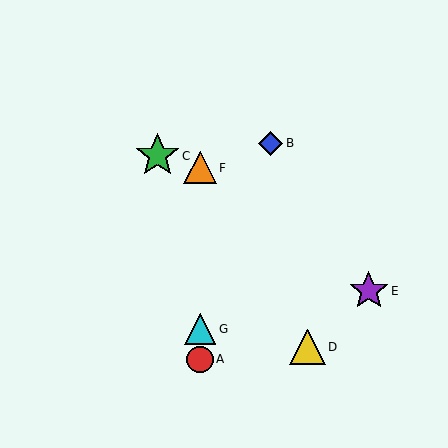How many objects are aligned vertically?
3 objects (A, F, G) are aligned vertically.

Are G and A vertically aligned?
Yes, both are at x≈200.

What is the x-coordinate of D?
Object D is at x≈307.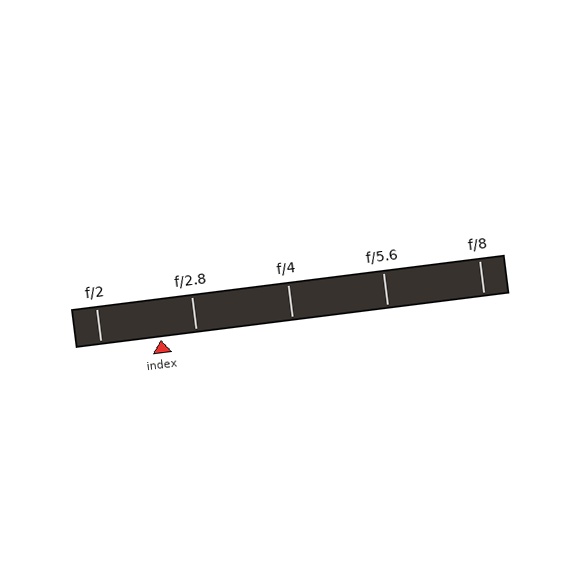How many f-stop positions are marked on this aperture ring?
There are 5 f-stop positions marked.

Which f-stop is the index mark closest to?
The index mark is closest to f/2.8.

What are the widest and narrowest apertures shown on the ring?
The widest aperture shown is f/2 and the narrowest is f/8.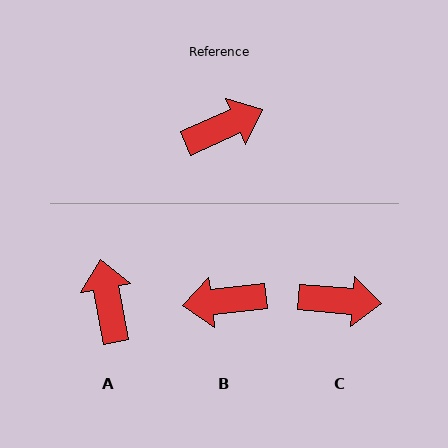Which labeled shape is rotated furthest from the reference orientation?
B, about 163 degrees away.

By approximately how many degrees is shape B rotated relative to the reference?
Approximately 163 degrees counter-clockwise.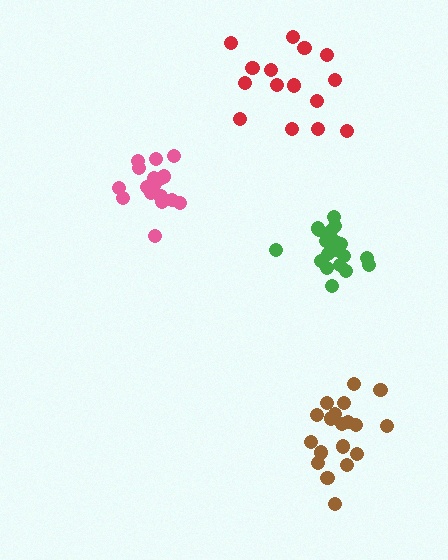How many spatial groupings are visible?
There are 4 spatial groupings.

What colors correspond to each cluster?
The clusters are colored: green, pink, brown, red.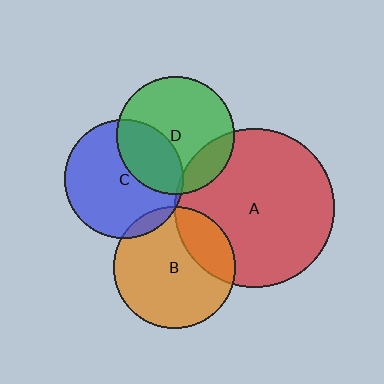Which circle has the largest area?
Circle A (red).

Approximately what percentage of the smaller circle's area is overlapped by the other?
Approximately 5%.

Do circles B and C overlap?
Yes.